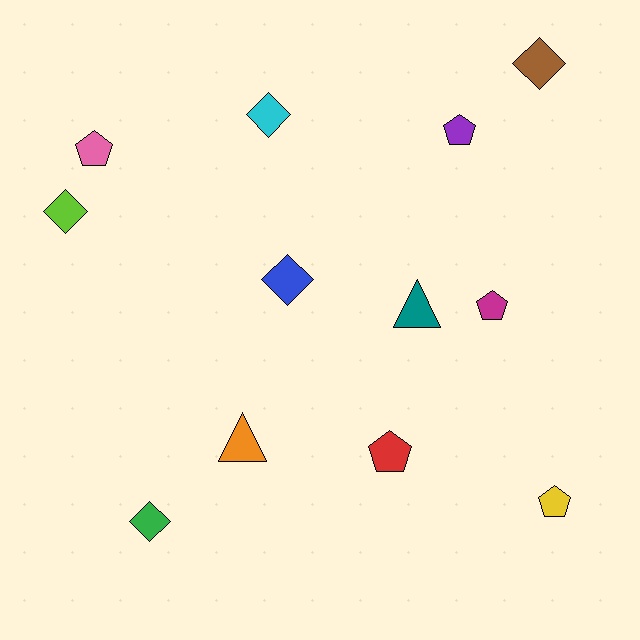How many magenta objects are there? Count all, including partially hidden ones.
There is 1 magenta object.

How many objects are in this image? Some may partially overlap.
There are 12 objects.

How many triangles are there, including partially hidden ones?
There are 2 triangles.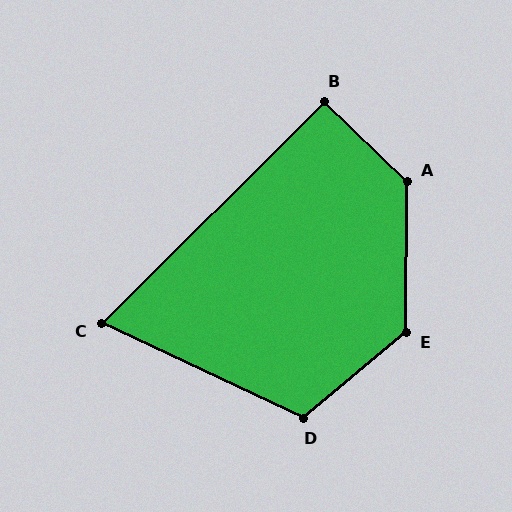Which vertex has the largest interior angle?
A, at approximately 133 degrees.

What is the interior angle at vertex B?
Approximately 91 degrees (approximately right).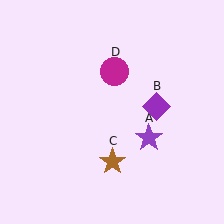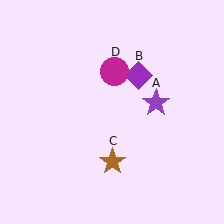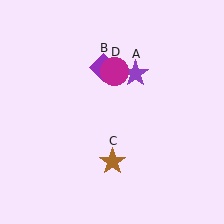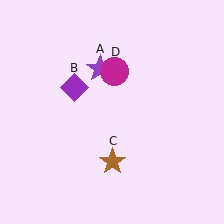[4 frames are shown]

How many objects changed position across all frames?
2 objects changed position: purple star (object A), purple diamond (object B).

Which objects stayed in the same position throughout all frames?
Brown star (object C) and magenta circle (object D) remained stationary.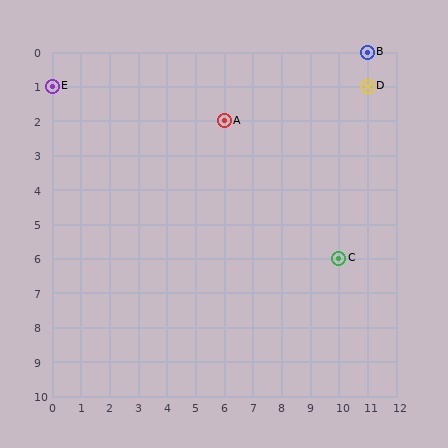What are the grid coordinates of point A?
Point A is at grid coordinates (6, 2).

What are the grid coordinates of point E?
Point E is at grid coordinates (0, 1).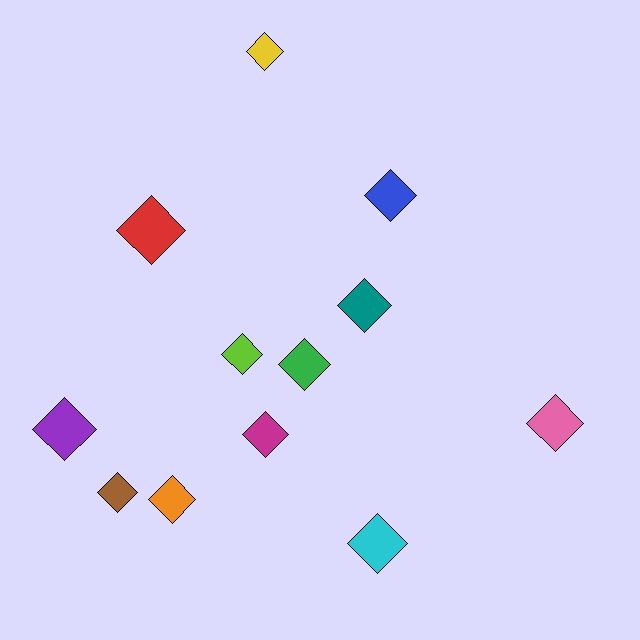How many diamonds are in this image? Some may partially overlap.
There are 12 diamonds.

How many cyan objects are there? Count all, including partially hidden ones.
There is 1 cyan object.